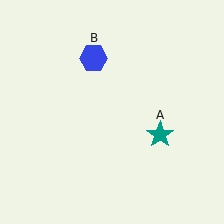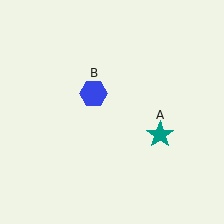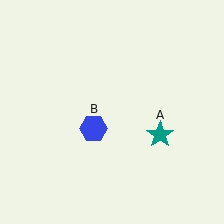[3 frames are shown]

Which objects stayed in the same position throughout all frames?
Teal star (object A) remained stationary.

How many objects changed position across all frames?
1 object changed position: blue hexagon (object B).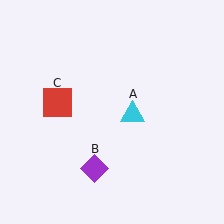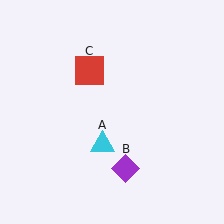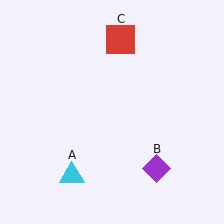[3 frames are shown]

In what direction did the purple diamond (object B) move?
The purple diamond (object B) moved right.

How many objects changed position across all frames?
3 objects changed position: cyan triangle (object A), purple diamond (object B), red square (object C).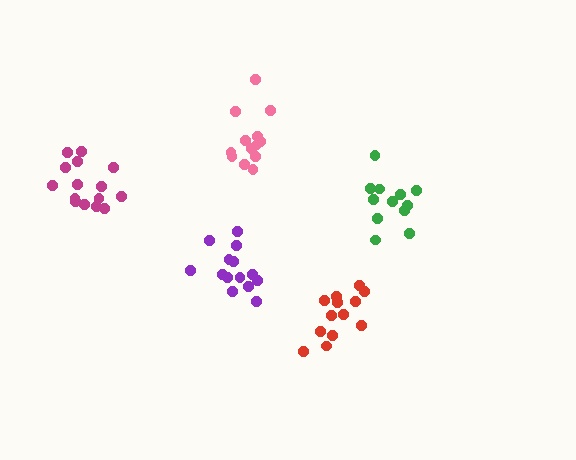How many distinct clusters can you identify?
There are 5 distinct clusters.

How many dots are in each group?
Group 1: 13 dots, Group 2: 13 dots, Group 3: 14 dots, Group 4: 15 dots, Group 5: 12 dots (67 total).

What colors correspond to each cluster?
The clusters are colored: pink, red, purple, magenta, green.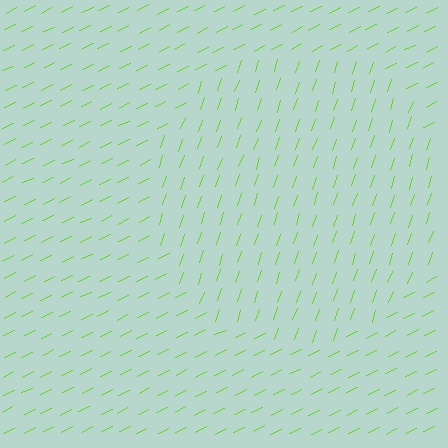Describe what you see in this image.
The image is filled with small lime line segments. A circle region in the image has lines oriented differently from the surrounding lines, creating a visible texture boundary.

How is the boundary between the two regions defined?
The boundary is defined purely by a change in line orientation (approximately 45 degrees difference). All lines are the same color and thickness.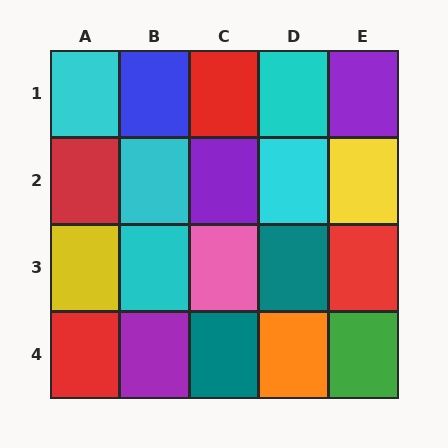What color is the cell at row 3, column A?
Yellow.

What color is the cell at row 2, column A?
Red.